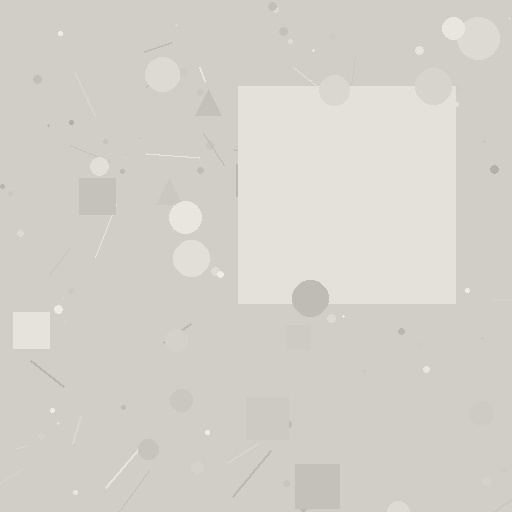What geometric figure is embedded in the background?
A square is embedded in the background.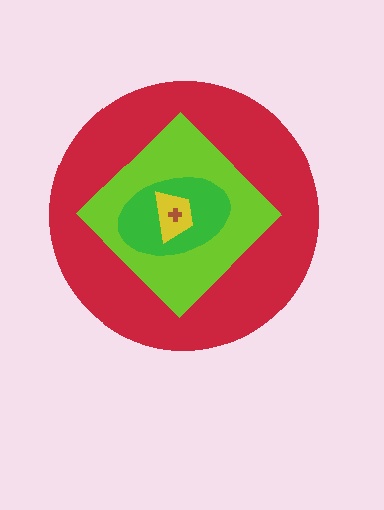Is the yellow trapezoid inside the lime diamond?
Yes.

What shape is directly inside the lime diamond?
The green ellipse.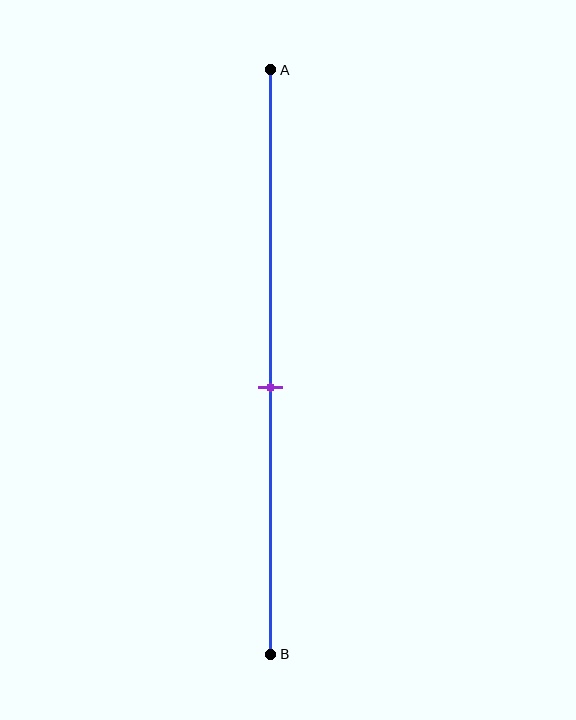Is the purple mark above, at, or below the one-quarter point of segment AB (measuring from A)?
The purple mark is below the one-quarter point of segment AB.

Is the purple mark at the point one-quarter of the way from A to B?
No, the mark is at about 55% from A, not at the 25% one-quarter point.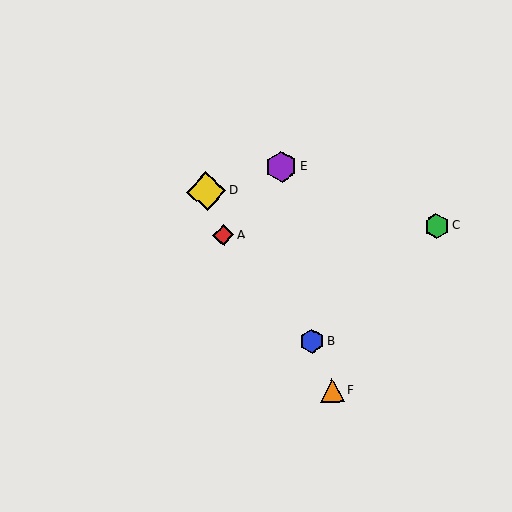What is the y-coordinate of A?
Object A is at y≈235.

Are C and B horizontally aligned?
No, C is at y≈226 and B is at y≈341.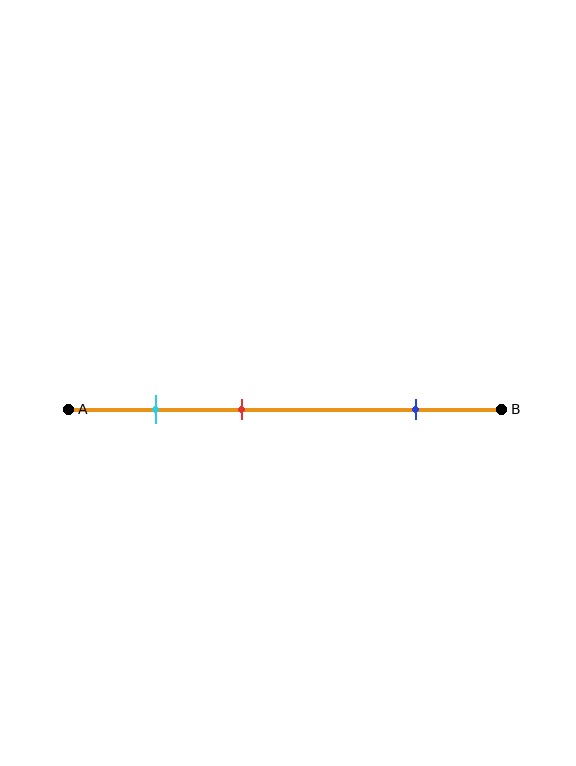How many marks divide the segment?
There are 3 marks dividing the segment.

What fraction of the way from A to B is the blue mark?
The blue mark is approximately 80% (0.8) of the way from A to B.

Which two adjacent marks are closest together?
The cyan and red marks are the closest adjacent pair.